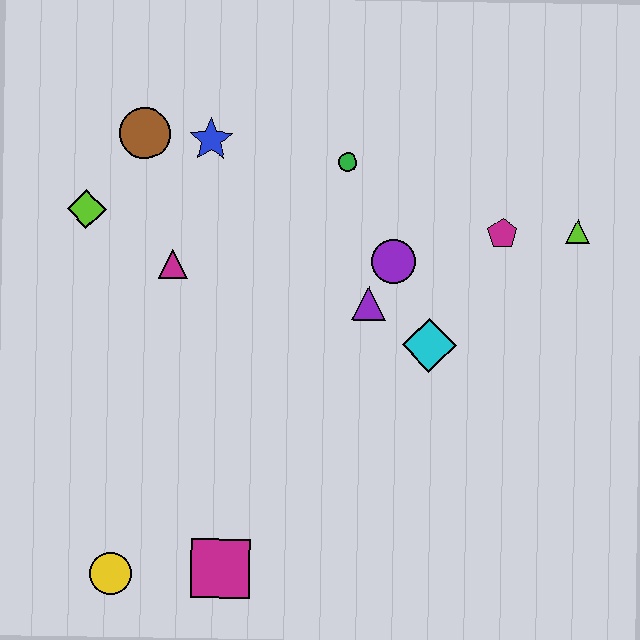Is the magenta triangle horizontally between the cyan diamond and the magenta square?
No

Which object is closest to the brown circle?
The blue star is closest to the brown circle.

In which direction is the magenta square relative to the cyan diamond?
The magenta square is below the cyan diamond.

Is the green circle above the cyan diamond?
Yes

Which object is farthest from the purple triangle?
The yellow circle is farthest from the purple triangle.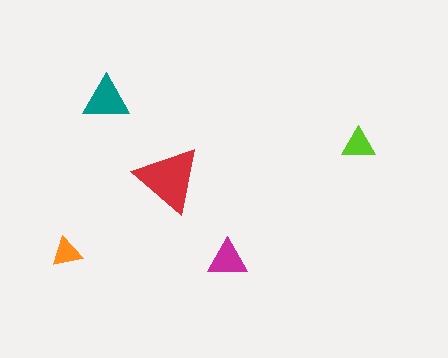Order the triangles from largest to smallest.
the red one, the teal one, the magenta one, the lime one, the orange one.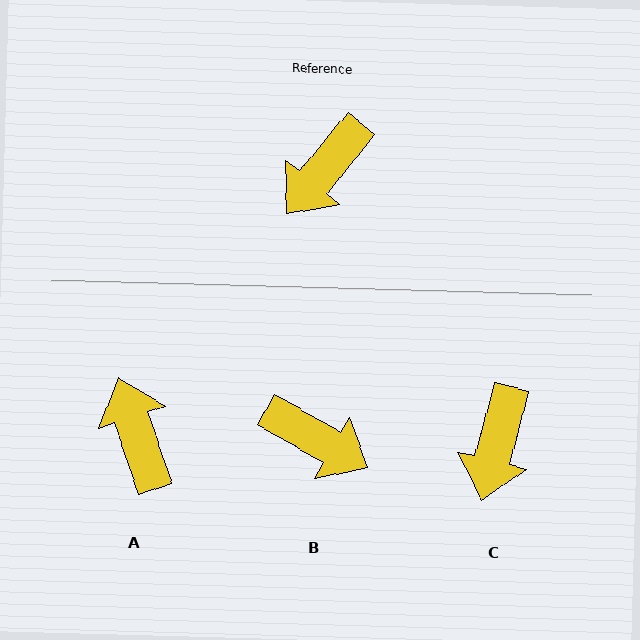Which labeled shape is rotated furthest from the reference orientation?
A, about 122 degrees away.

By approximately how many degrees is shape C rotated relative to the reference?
Approximately 25 degrees counter-clockwise.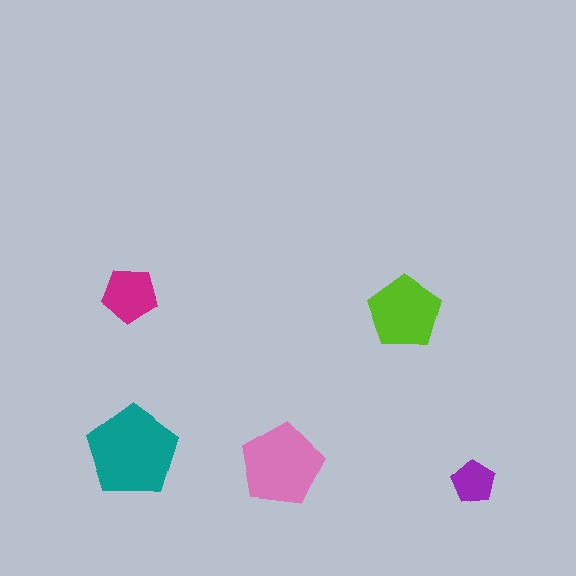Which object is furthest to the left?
The magenta pentagon is leftmost.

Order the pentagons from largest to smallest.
the teal one, the pink one, the lime one, the magenta one, the purple one.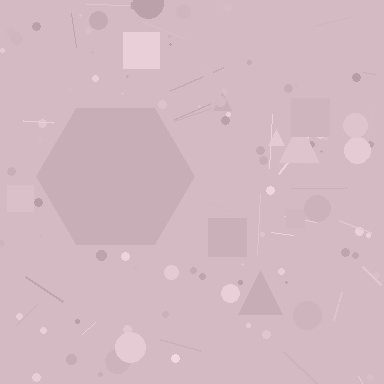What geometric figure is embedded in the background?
A hexagon is embedded in the background.